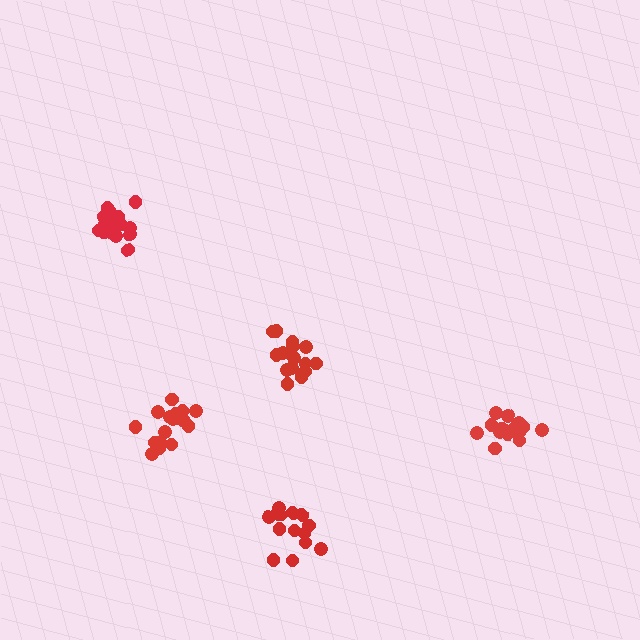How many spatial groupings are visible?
There are 5 spatial groupings.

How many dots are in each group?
Group 1: 17 dots, Group 2: 16 dots, Group 3: 17 dots, Group 4: 17 dots, Group 5: 14 dots (81 total).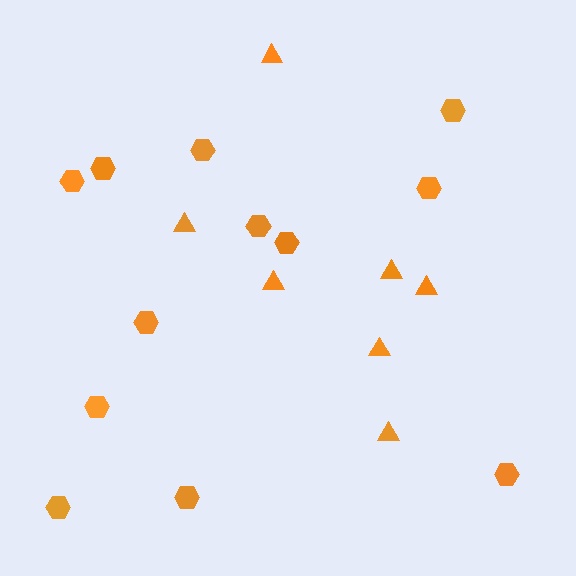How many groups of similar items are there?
There are 2 groups: one group of triangles (7) and one group of hexagons (12).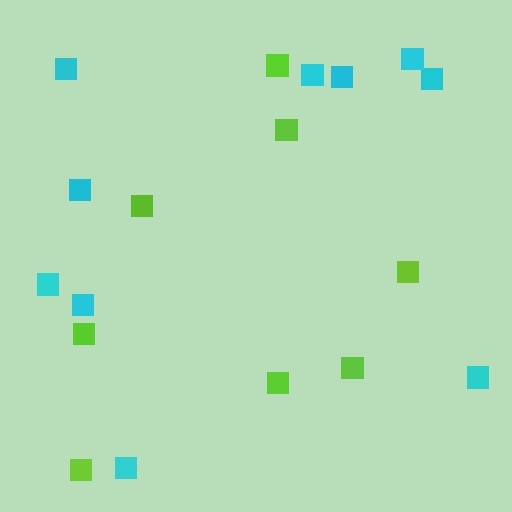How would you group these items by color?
There are 2 groups: one group of lime squares (8) and one group of cyan squares (10).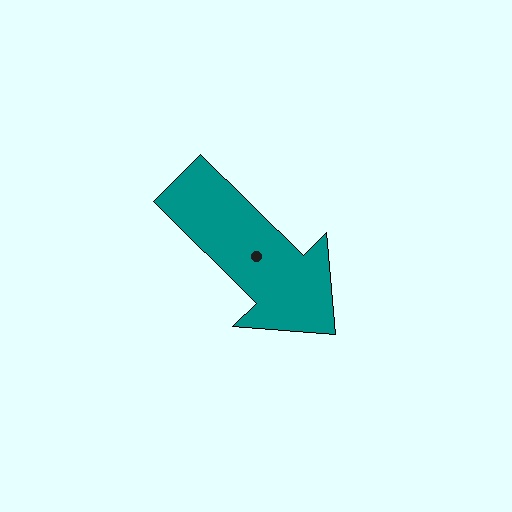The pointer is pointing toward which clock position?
Roughly 4 o'clock.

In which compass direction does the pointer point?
Southeast.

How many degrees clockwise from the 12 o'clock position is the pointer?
Approximately 135 degrees.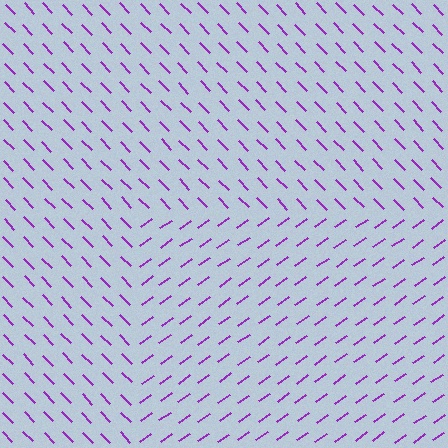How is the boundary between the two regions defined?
The boundary is defined purely by a change in line orientation (approximately 81 degrees difference). All lines are the same color and thickness.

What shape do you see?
I see a rectangle.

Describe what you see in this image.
The image is filled with small purple line segments. A rectangle region in the image has lines oriented differently from the surrounding lines, creating a visible texture boundary.